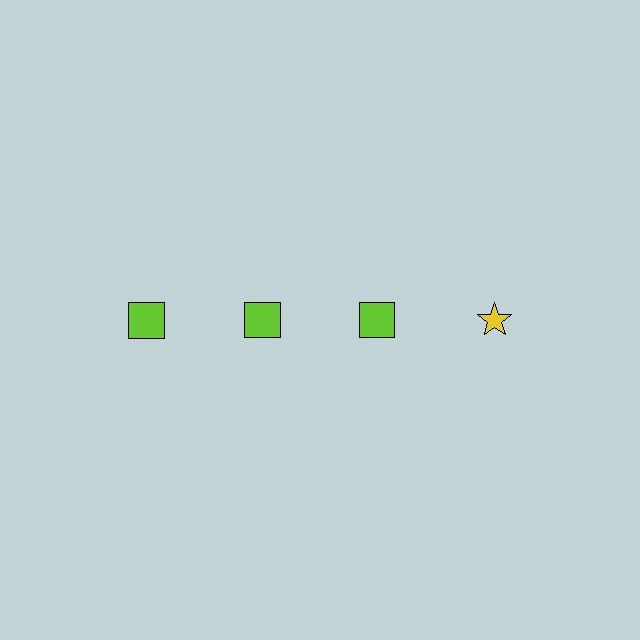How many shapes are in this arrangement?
There are 4 shapes arranged in a grid pattern.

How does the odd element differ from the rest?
It differs in both color (yellow instead of lime) and shape (star instead of square).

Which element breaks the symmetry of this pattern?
The yellow star in the top row, second from right column breaks the symmetry. All other shapes are lime squares.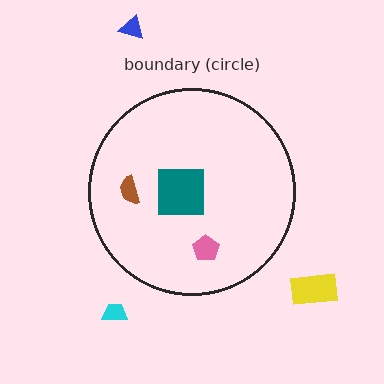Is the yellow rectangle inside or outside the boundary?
Outside.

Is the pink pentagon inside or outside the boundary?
Inside.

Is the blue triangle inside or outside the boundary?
Outside.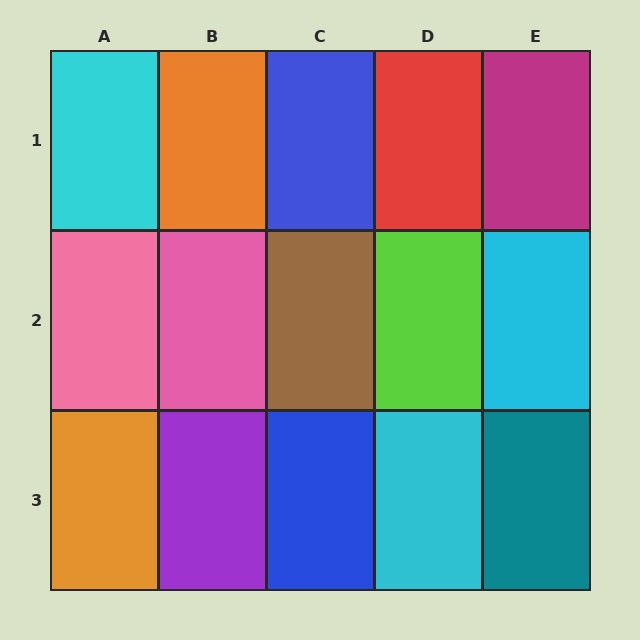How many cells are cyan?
3 cells are cyan.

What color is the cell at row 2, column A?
Pink.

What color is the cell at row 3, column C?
Blue.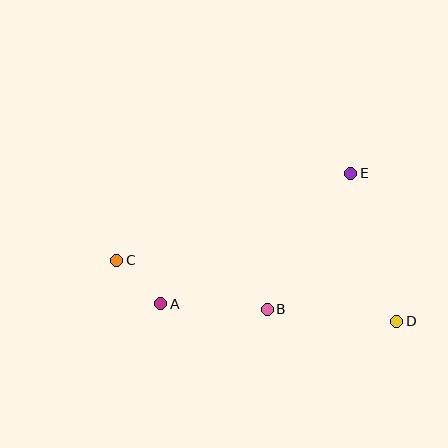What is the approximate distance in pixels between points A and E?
The distance between A and E is approximately 231 pixels.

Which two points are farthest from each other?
Points C and D are farthest from each other.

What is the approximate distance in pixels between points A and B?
The distance between A and B is approximately 107 pixels.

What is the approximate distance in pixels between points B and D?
The distance between B and D is approximately 130 pixels.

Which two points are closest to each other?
Points A and C are closest to each other.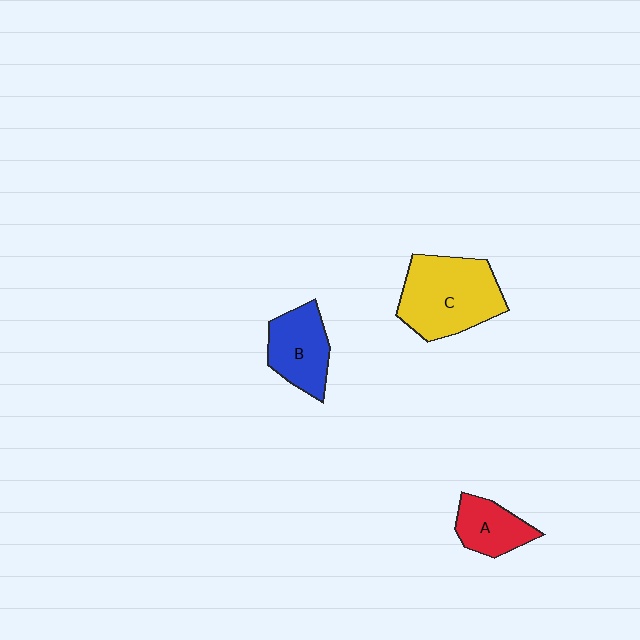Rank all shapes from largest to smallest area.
From largest to smallest: C (yellow), B (blue), A (red).